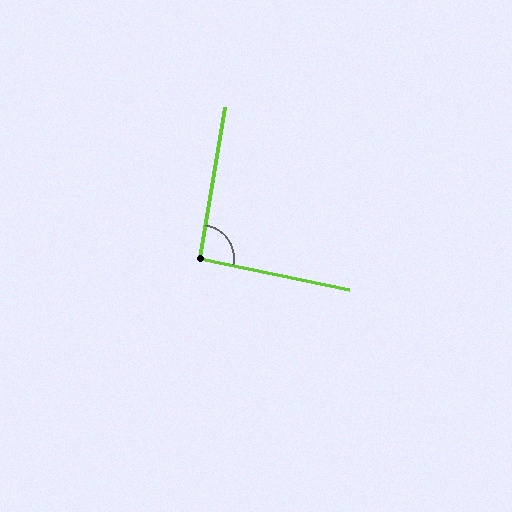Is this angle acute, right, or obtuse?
It is approximately a right angle.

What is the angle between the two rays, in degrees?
Approximately 92 degrees.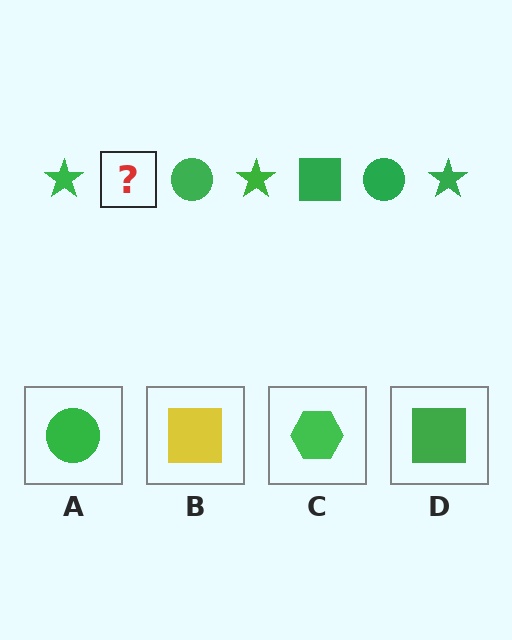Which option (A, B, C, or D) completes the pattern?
D.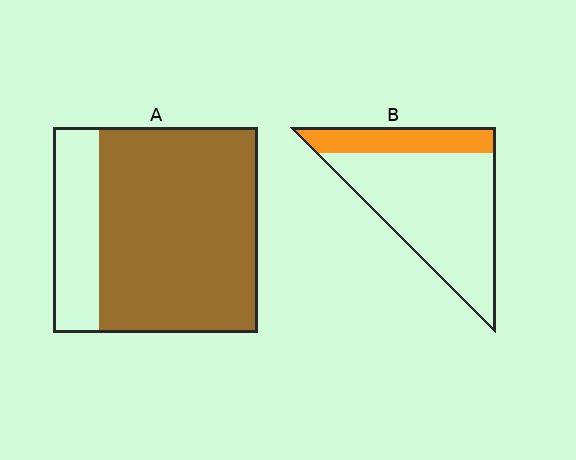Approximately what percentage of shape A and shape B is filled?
A is approximately 80% and B is approximately 25%.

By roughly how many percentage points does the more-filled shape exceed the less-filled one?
By roughly 55 percentage points (A over B).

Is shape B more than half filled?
No.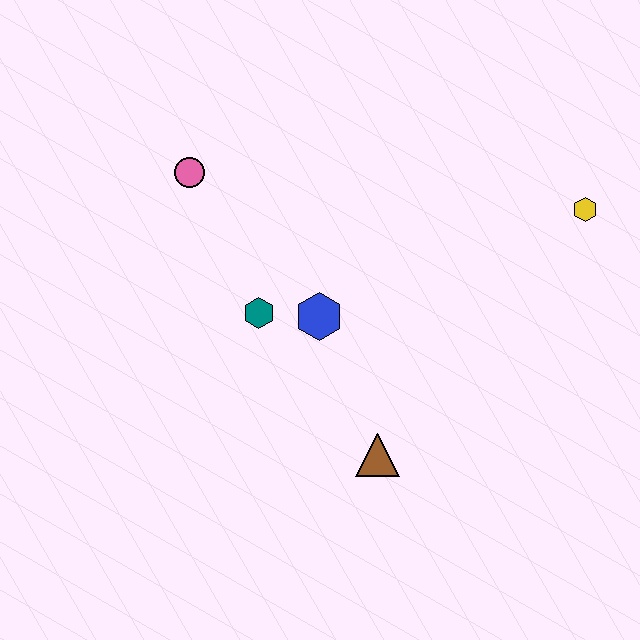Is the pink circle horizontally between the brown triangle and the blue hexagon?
No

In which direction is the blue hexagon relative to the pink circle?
The blue hexagon is below the pink circle.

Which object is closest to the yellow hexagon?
The blue hexagon is closest to the yellow hexagon.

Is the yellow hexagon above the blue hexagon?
Yes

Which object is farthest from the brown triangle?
The pink circle is farthest from the brown triangle.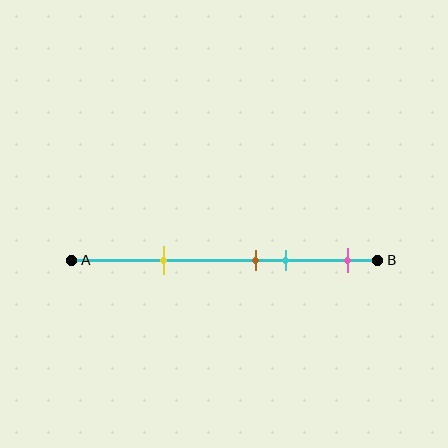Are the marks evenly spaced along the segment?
No, the marks are not evenly spaced.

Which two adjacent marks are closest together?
The brown and cyan marks are the closest adjacent pair.